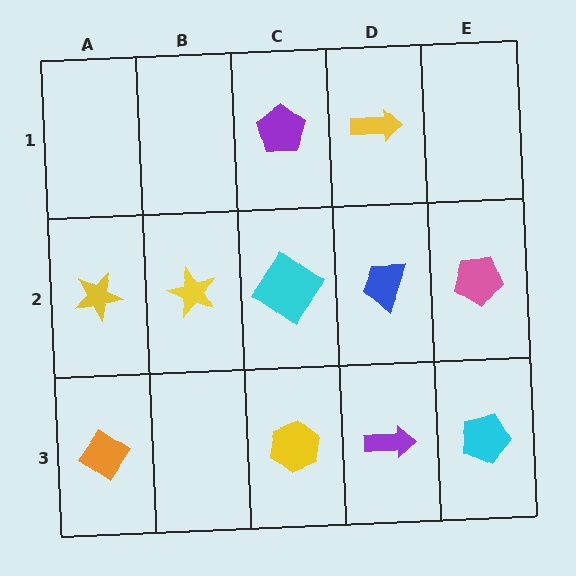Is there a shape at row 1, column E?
No, that cell is empty.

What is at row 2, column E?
A pink pentagon.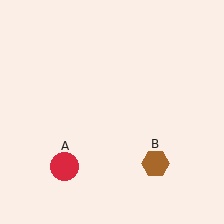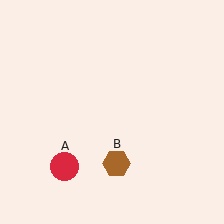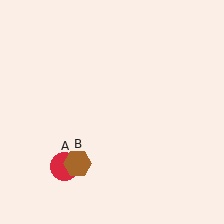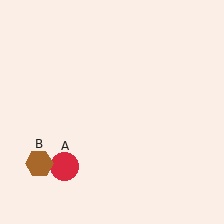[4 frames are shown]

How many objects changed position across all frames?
1 object changed position: brown hexagon (object B).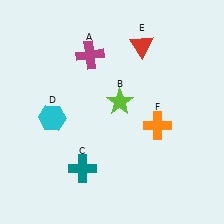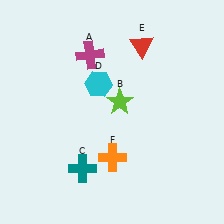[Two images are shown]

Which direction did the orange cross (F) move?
The orange cross (F) moved left.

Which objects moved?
The objects that moved are: the cyan hexagon (D), the orange cross (F).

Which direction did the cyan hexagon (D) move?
The cyan hexagon (D) moved right.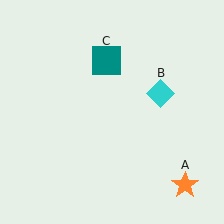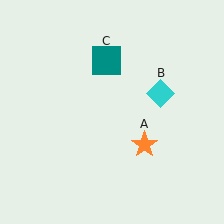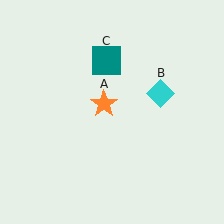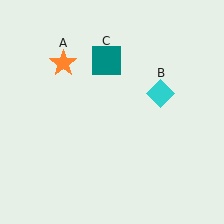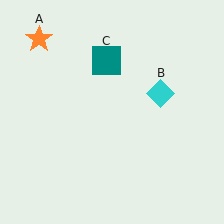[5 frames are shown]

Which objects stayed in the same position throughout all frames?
Cyan diamond (object B) and teal square (object C) remained stationary.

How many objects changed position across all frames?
1 object changed position: orange star (object A).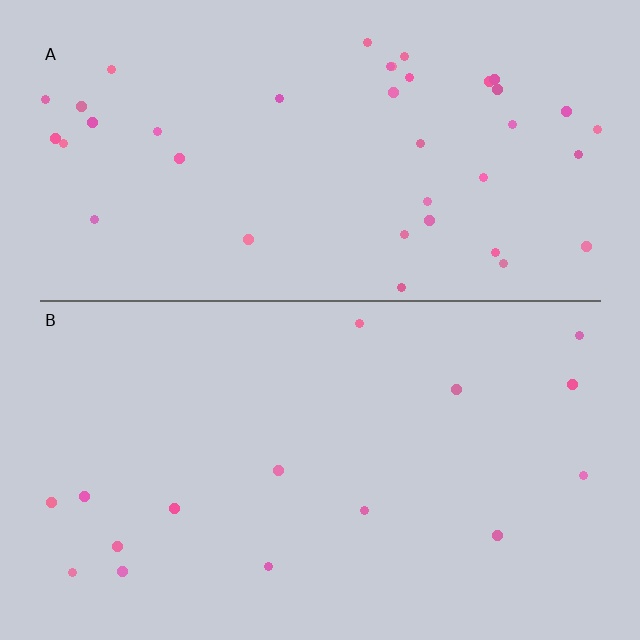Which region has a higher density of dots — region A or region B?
A (the top).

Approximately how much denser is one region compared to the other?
Approximately 2.5× — region A over region B.